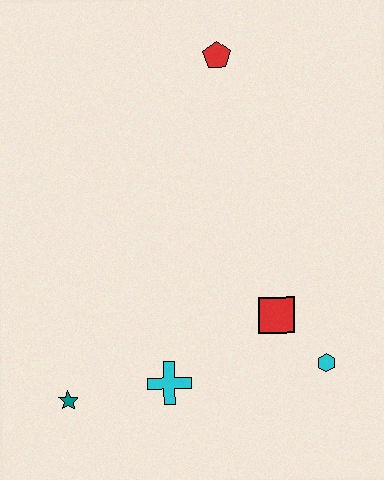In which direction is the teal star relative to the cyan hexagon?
The teal star is to the left of the cyan hexagon.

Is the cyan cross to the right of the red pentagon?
No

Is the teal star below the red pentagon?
Yes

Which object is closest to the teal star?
The cyan cross is closest to the teal star.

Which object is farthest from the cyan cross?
The red pentagon is farthest from the cyan cross.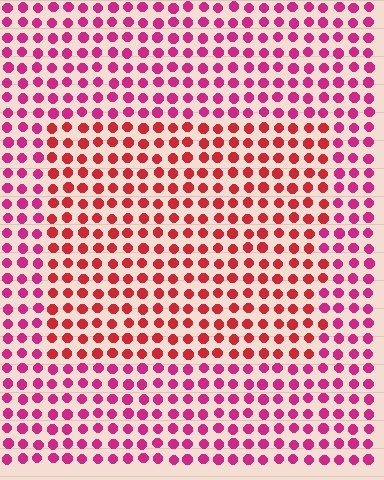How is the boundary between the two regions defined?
The boundary is defined purely by a slight shift in hue (about 31 degrees). Spacing, size, and orientation are identical on both sides.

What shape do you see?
I see a rectangle.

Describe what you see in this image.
The image is filled with small magenta elements in a uniform arrangement. A rectangle-shaped region is visible where the elements are tinted to a slightly different hue, forming a subtle color boundary.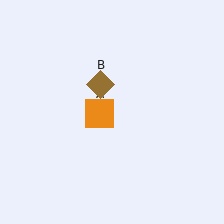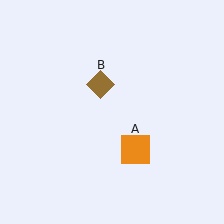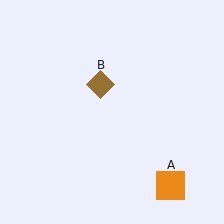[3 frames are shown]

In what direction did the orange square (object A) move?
The orange square (object A) moved down and to the right.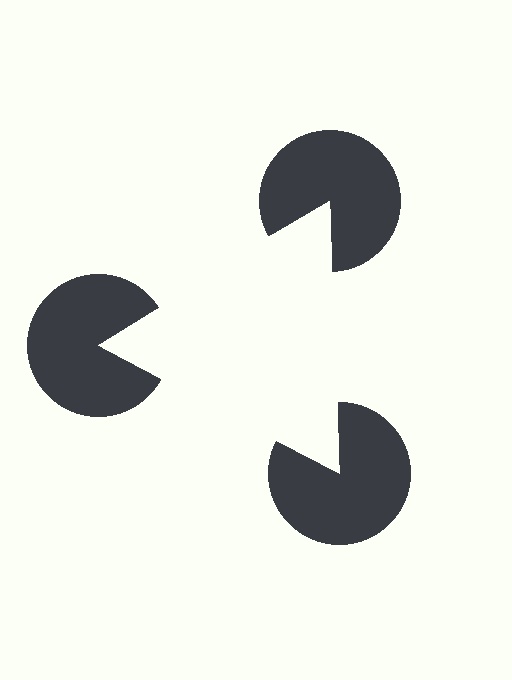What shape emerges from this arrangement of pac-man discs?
An illusory triangle — its edges are inferred from the aligned wedge cuts in the pac-man discs, not physically drawn.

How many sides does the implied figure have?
3 sides.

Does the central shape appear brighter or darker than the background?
It typically appears slightly brighter than the background, even though no actual brightness change is drawn.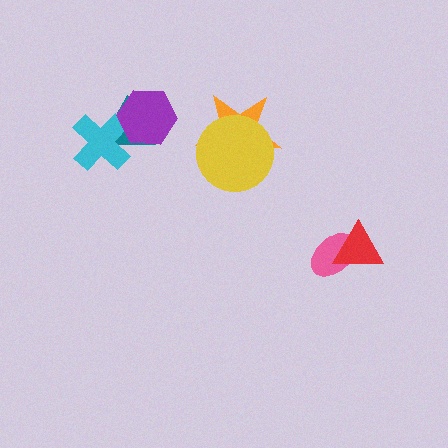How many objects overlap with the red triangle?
1 object overlaps with the red triangle.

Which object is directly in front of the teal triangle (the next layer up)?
The cyan cross is directly in front of the teal triangle.